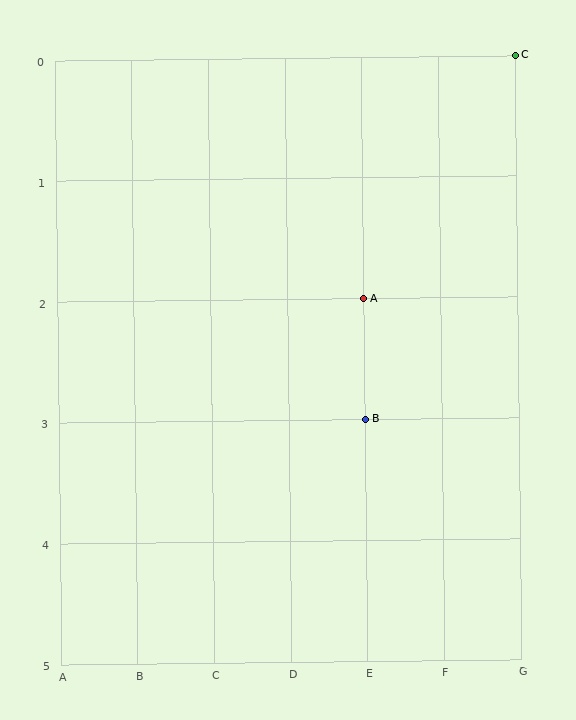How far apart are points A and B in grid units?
Points A and B are 1 row apart.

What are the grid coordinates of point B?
Point B is at grid coordinates (E, 3).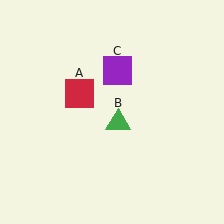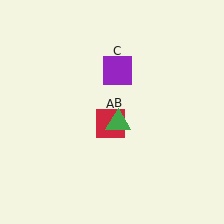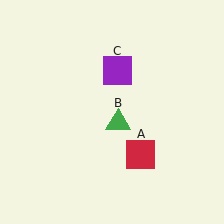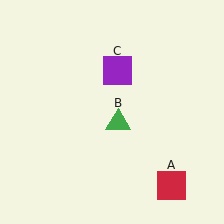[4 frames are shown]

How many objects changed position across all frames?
1 object changed position: red square (object A).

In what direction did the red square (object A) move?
The red square (object A) moved down and to the right.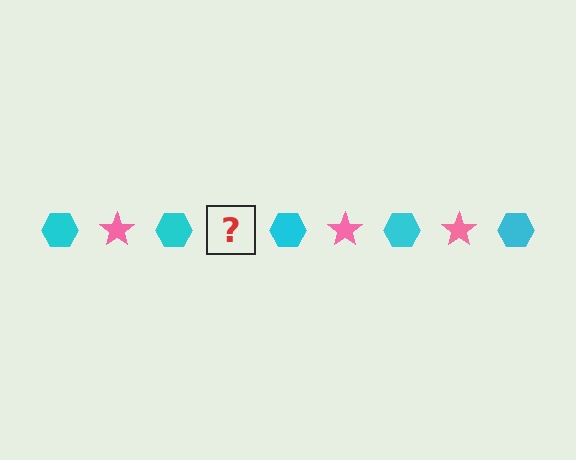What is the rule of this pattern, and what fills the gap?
The rule is that the pattern alternates between cyan hexagon and pink star. The gap should be filled with a pink star.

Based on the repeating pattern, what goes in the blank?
The blank should be a pink star.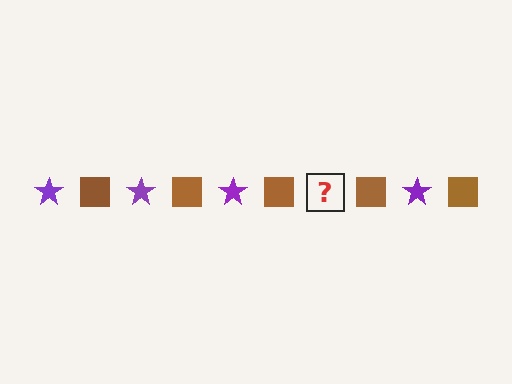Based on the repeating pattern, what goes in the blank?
The blank should be a purple star.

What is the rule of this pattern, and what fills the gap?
The rule is that the pattern alternates between purple star and brown square. The gap should be filled with a purple star.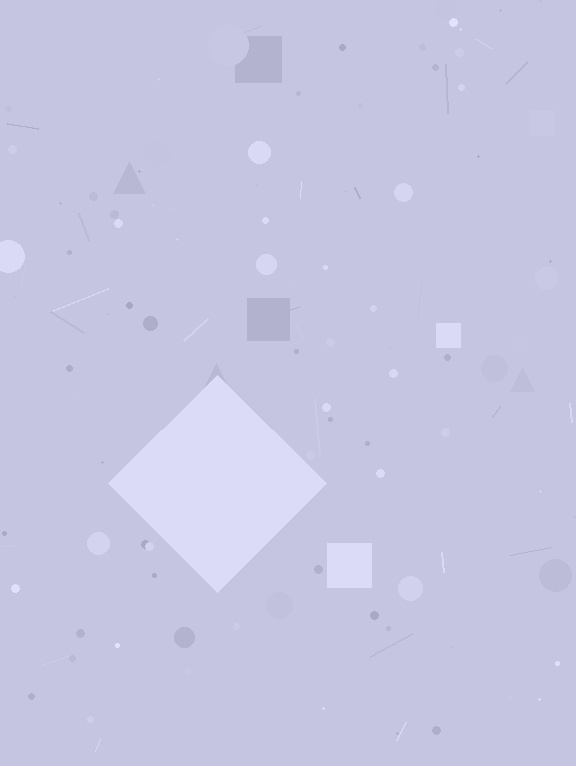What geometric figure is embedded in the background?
A diamond is embedded in the background.